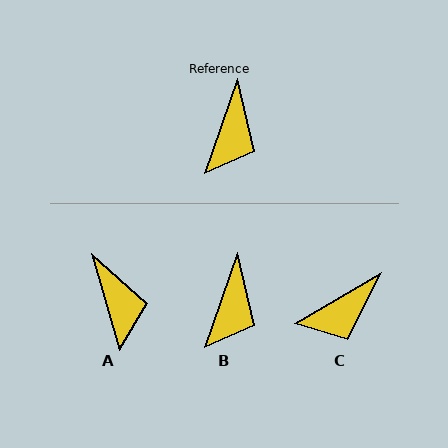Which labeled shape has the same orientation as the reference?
B.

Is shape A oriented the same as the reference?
No, it is off by about 35 degrees.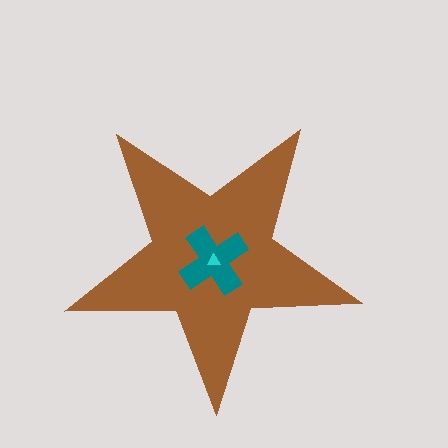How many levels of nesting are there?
3.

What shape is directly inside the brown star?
The teal cross.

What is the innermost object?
The cyan triangle.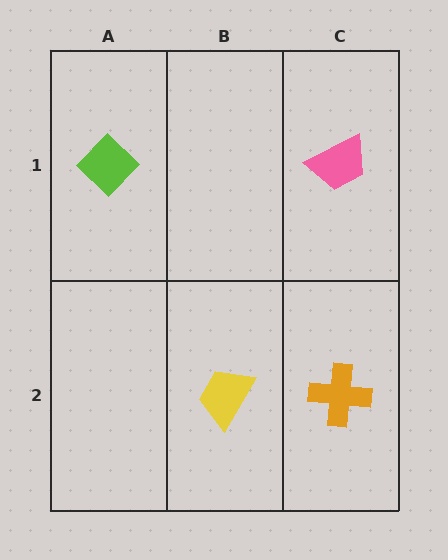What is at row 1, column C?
A pink trapezoid.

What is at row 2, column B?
A yellow trapezoid.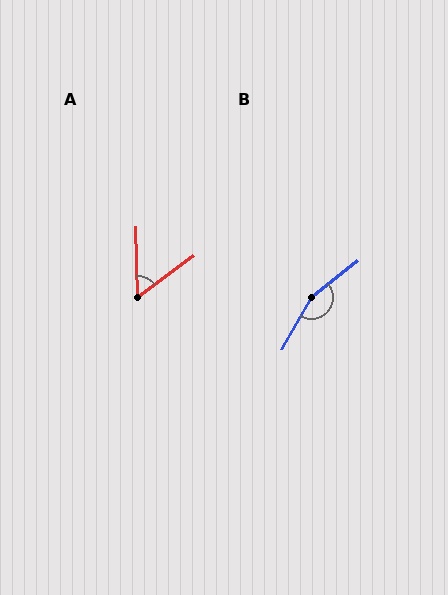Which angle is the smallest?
A, at approximately 55 degrees.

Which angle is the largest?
B, at approximately 159 degrees.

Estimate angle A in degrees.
Approximately 55 degrees.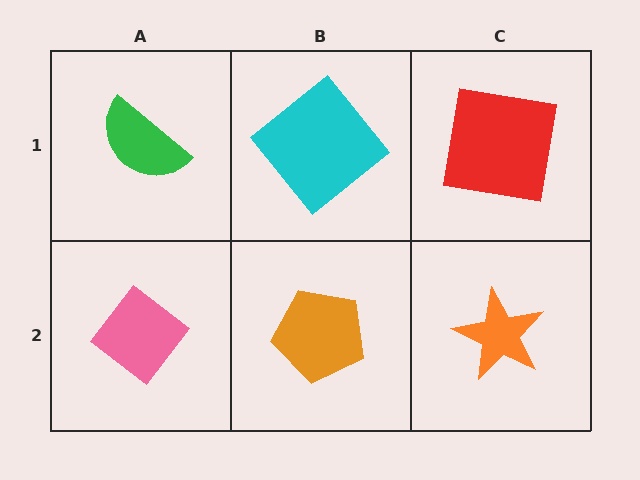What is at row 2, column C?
An orange star.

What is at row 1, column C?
A red square.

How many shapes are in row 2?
3 shapes.